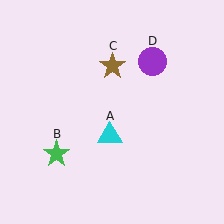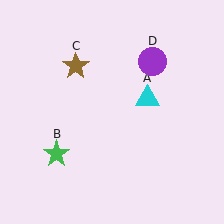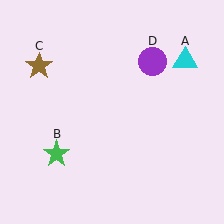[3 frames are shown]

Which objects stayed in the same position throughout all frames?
Green star (object B) and purple circle (object D) remained stationary.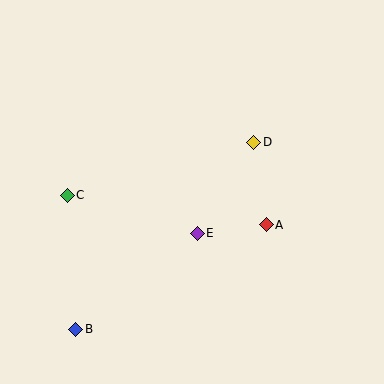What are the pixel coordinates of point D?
Point D is at (254, 142).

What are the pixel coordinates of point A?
Point A is at (266, 225).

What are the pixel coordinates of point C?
Point C is at (67, 195).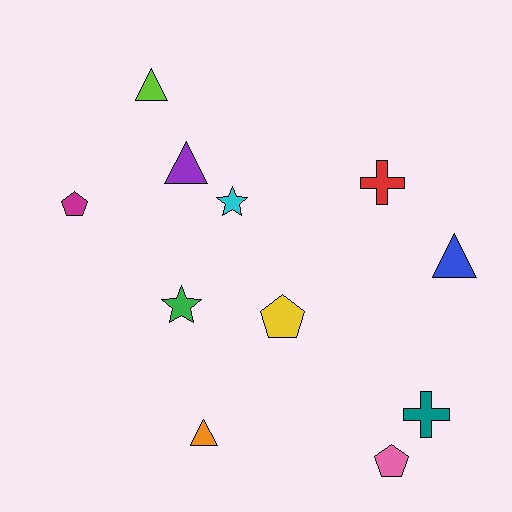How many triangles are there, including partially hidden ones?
There are 4 triangles.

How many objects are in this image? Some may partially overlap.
There are 11 objects.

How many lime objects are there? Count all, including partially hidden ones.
There is 1 lime object.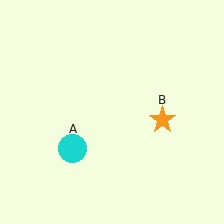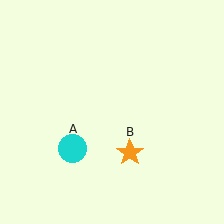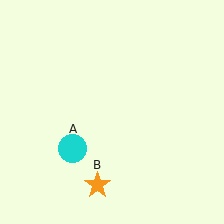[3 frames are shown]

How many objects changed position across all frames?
1 object changed position: orange star (object B).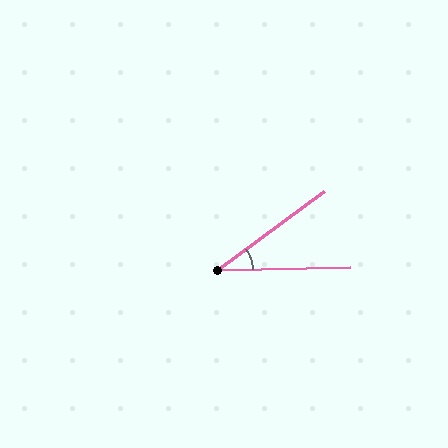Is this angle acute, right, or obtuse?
It is acute.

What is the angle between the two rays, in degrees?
Approximately 35 degrees.